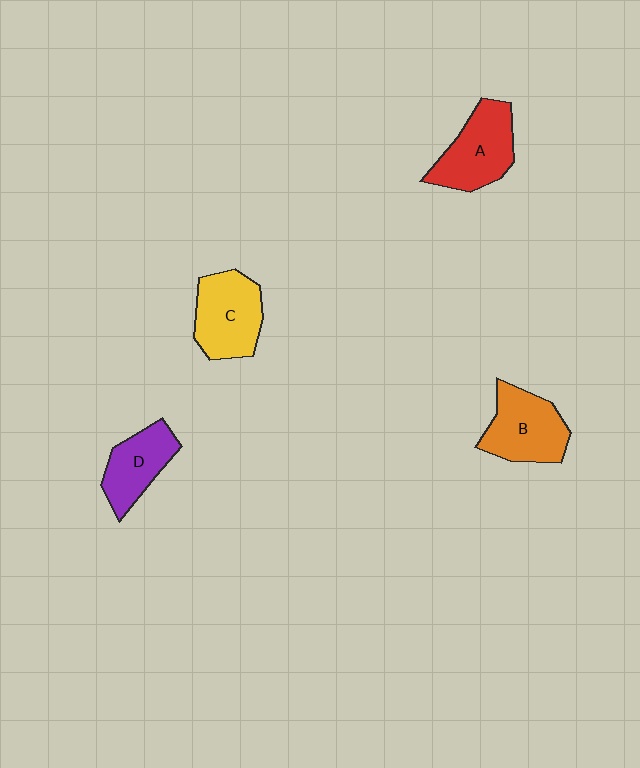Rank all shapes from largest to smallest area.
From largest to smallest: C (yellow), A (red), B (orange), D (purple).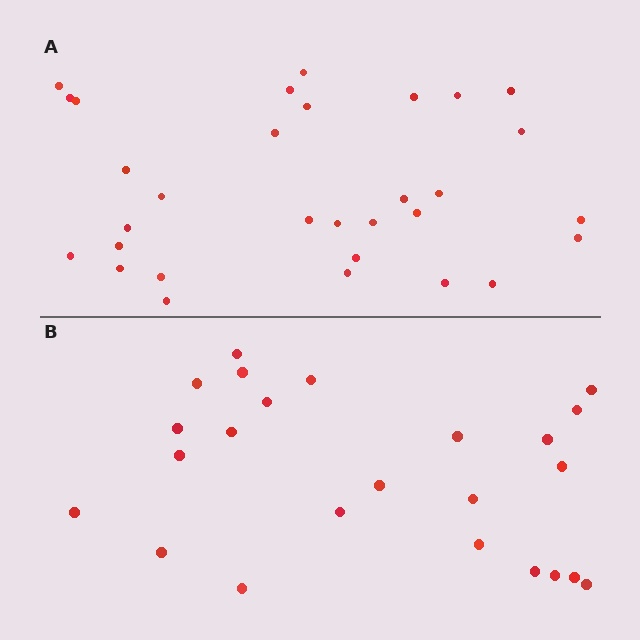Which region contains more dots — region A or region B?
Region A (the top region) has more dots.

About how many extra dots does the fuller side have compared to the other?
Region A has roughly 8 or so more dots than region B.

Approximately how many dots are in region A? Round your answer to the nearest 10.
About 30 dots. (The exact count is 31, which rounds to 30.)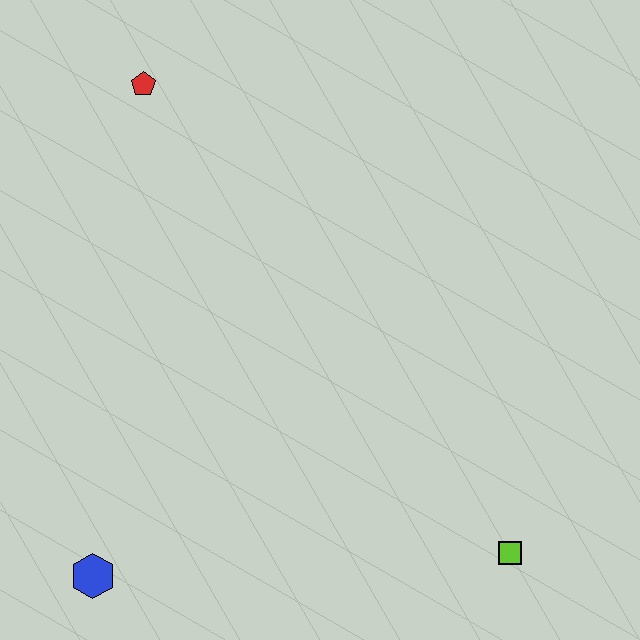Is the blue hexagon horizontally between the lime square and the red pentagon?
No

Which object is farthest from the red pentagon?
The lime square is farthest from the red pentagon.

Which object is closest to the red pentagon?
The blue hexagon is closest to the red pentagon.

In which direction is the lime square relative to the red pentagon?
The lime square is below the red pentagon.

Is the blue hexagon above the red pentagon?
No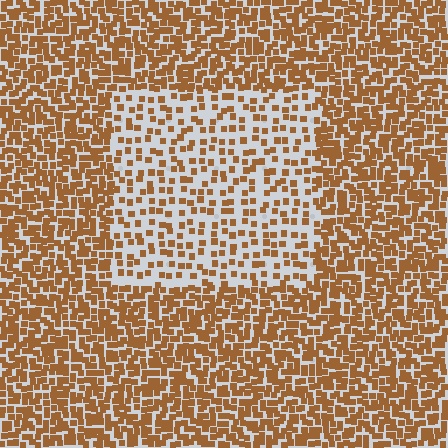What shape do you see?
I see a rectangle.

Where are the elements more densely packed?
The elements are more densely packed outside the rectangle boundary.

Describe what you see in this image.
The image contains small brown elements arranged at two different densities. A rectangle-shaped region is visible where the elements are less densely packed than the surrounding area.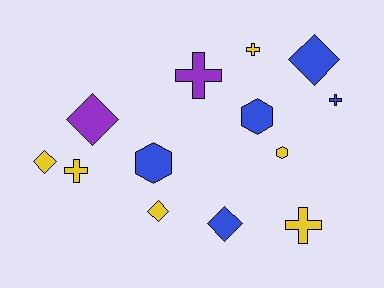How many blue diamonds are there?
There are 2 blue diamonds.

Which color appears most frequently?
Yellow, with 6 objects.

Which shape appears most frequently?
Diamond, with 5 objects.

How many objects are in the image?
There are 13 objects.